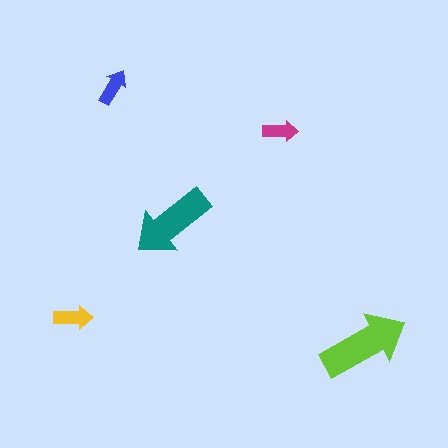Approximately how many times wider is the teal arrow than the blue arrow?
About 2 times wider.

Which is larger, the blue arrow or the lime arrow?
The lime one.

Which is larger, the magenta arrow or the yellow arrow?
The yellow one.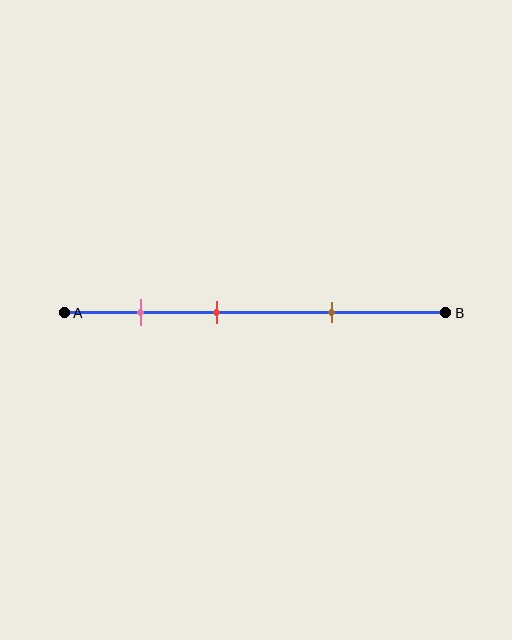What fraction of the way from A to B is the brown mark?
The brown mark is approximately 70% (0.7) of the way from A to B.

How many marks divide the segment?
There are 3 marks dividing the segment.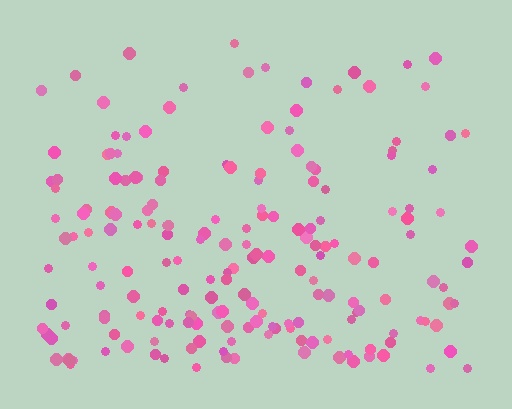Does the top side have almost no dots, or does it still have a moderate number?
Still a moderate number, just noticeably fewer than the bottom.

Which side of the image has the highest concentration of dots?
The bottom.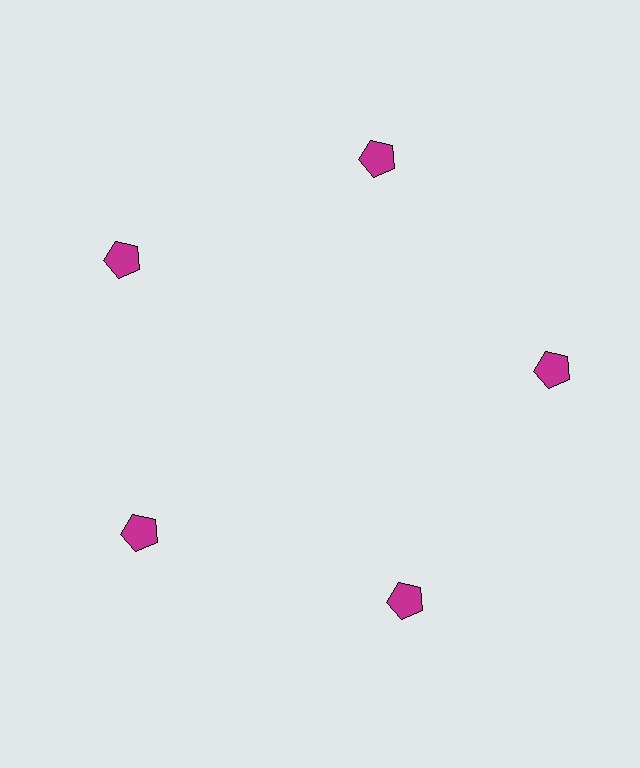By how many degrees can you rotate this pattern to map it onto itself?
The pattern maps onto itself every 72 degrees of rotation.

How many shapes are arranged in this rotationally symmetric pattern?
There are 5 shapes, arranged in 5 groups of 1.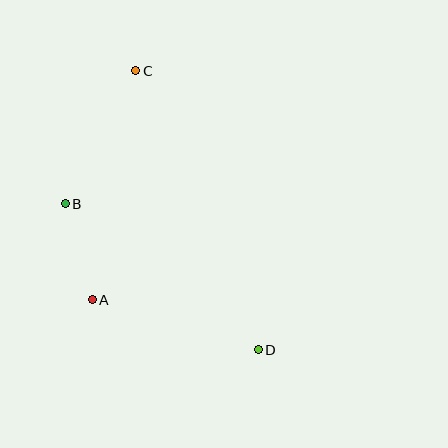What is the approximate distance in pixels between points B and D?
The distance between B and D is approximately 242 pixels.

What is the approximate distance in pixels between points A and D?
The distance between A and D is approximately 174 pixels.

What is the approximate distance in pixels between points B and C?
The distance between B and C is approximately 151 pixels.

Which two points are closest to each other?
Points A and B are closest to each other.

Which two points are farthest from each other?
Points C and D are farthest from each other.